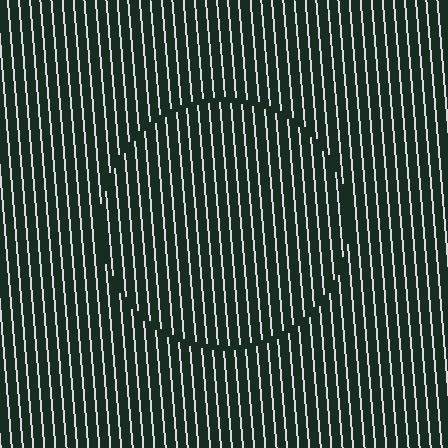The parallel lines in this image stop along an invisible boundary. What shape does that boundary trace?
An illusory circle. The interior of the shape contains the same grating, shifted by half a period — the contour is defined by the phase discontinuity where line-ends from the inner and outer gratings abut.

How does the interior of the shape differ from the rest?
The interior of the shape contains the same grating, shifted by half a period — the contour is defined by the phase discontinuity where line-ends from the inner and outer gratings abut.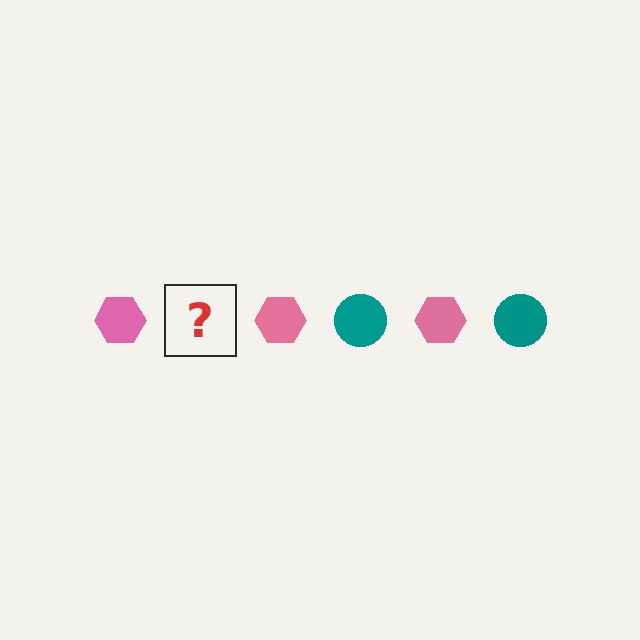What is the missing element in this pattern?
The missing element is a teal circle.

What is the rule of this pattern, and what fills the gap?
The rule is that the pattern alternates between pink hexagon and teal circle. The gap should be filled with a teal circle.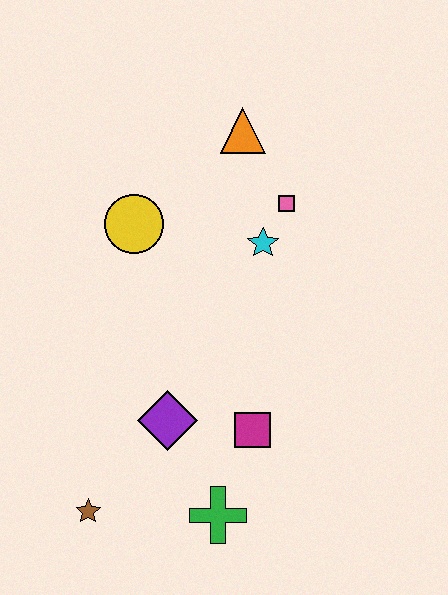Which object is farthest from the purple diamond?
The orange triangle is farthest from the purple diamond.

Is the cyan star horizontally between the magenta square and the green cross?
No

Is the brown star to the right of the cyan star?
No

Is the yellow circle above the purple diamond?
Yes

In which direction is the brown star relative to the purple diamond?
The brown star is below the purple diamond.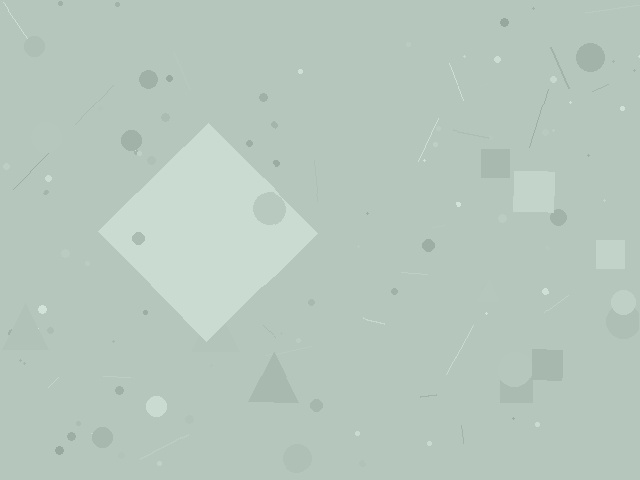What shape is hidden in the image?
A diamond is hidden in the image.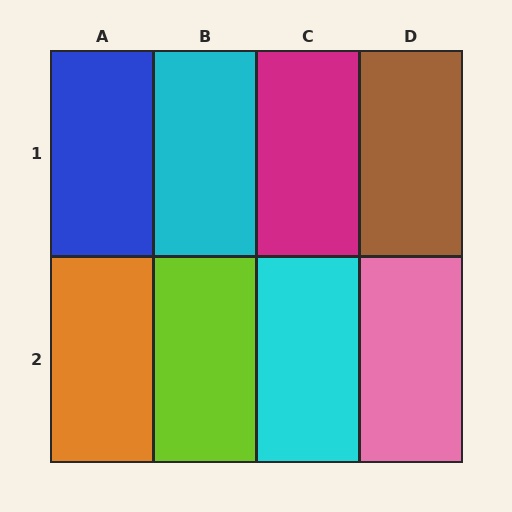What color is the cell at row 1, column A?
Blue.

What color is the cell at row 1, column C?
Magenta.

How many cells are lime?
1 cell is lime.